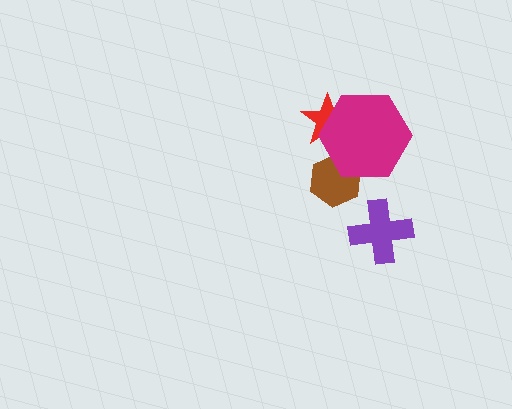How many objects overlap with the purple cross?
0 objects overlap with the purple cross.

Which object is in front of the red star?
The magenta hexagon is in front of the red star.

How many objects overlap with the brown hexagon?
1 object overlaps with the brown hexagon.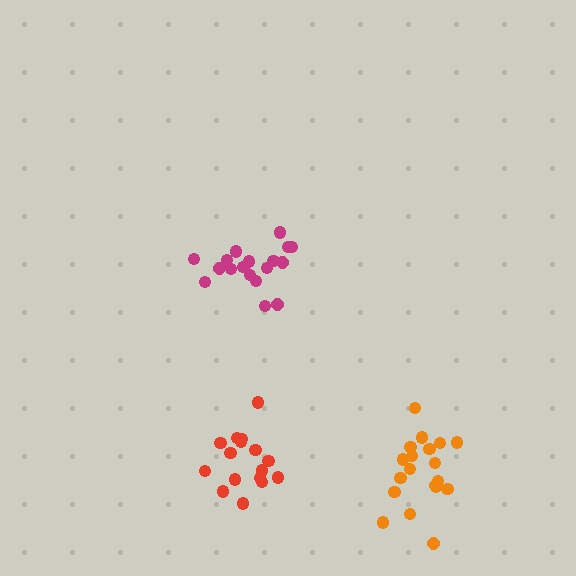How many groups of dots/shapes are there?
There are 3 groups.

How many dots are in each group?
Group 1: 19 dots, Group 2: 18 dots, Group 3: 16 dots (53 total).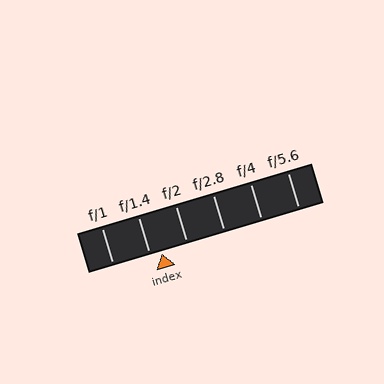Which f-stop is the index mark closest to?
The index mark is closest to f/1.4.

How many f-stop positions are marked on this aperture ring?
There are 6 f-stop positions marked.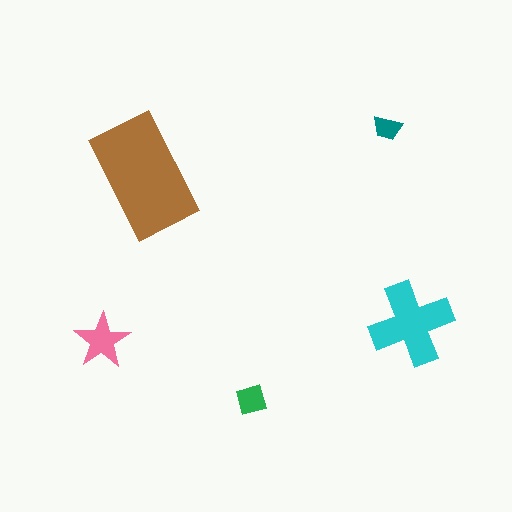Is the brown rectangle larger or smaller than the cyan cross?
Larger.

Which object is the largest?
The brown rectangle.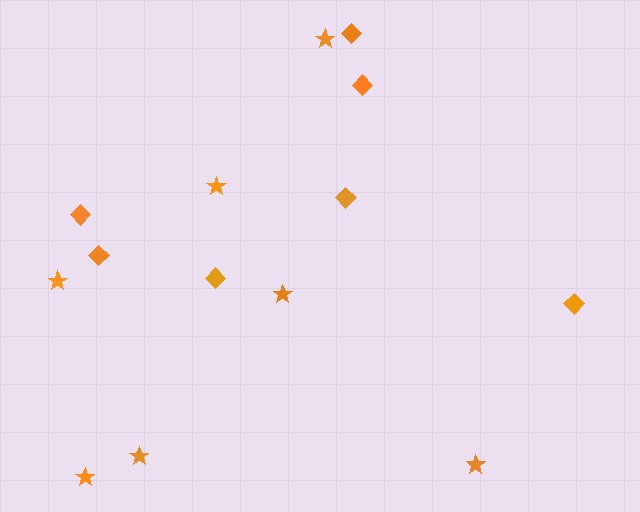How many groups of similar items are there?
There are 2 groups: one group of stars (7) and one group of diamonds (7).